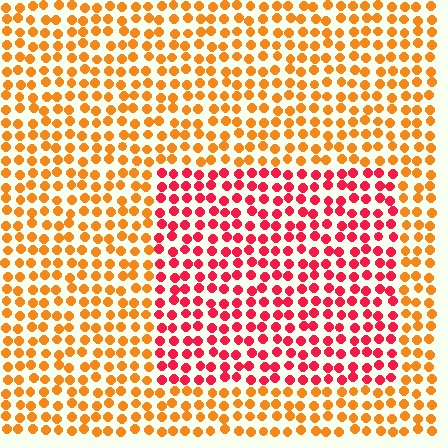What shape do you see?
I see a rectangle.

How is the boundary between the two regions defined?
The boundary is defined purely by a slight shift in hue (about 43 degrees). Spacing, size, and orientation are identical on both sides.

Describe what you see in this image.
The image is filled with small orange elements in a uniform arrangement. A rectangle-shaped region is visible where the elements are tinted to a slightly different hue, forming a subtle color boundary.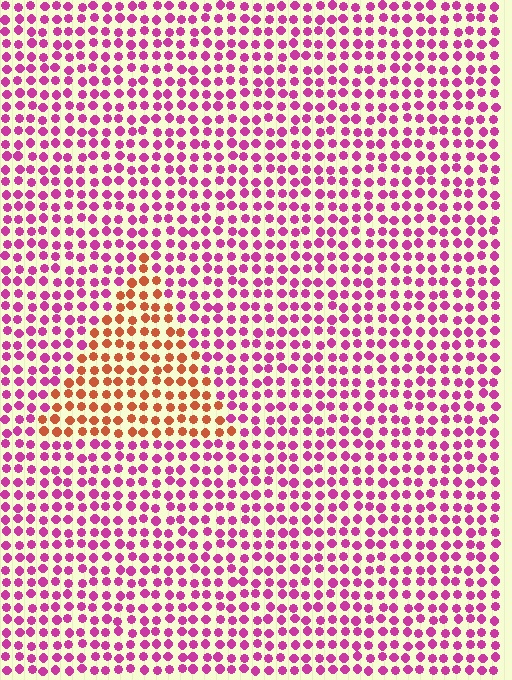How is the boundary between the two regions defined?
The boundary is defined purely by a slight shift in hue (about 57 degrees). Spacing, size, and orientation are identical on both sides.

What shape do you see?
I see a triangle.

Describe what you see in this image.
The image is filled with small magenta elements in a uniform arrangement. A triangle-shaped region is visible where the elements are tinted to a slightly different hue, forming a subtle color boundary.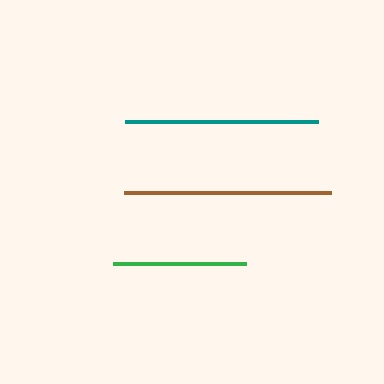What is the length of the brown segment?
The brown segment is approximately 206 pixels long.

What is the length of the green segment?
The green segment is approximately 133 pixels long.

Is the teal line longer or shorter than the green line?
The teal line is longer than the green line.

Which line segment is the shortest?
The green line is the shortest at approximately 133 pixels.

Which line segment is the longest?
The brown line is the longest at approximately 206 pixels.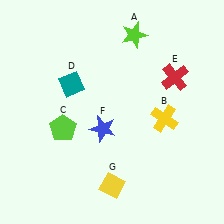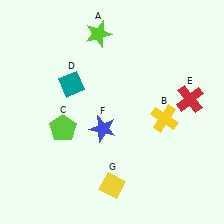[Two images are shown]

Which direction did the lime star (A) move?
The lime star (A) moved left.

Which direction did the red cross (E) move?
The red cross (E) moved down.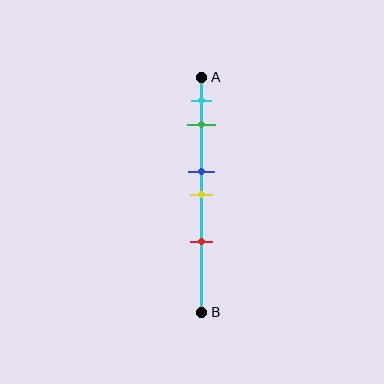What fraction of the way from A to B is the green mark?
The green mark is approximately 20% (0.2) of the way from A to B.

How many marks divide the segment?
There are 5 marks dividing the segment.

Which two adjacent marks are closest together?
The blue and yellow marks are the closest adjacent pair.